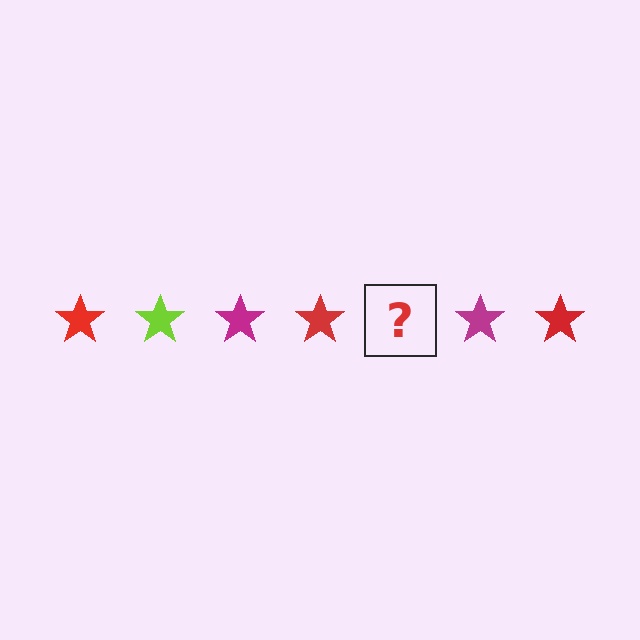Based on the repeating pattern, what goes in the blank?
The blank should be a lime star.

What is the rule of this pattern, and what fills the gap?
The rule is that the pattern cycles through red, lime, magenta stars. The gap should be filled with a lime star.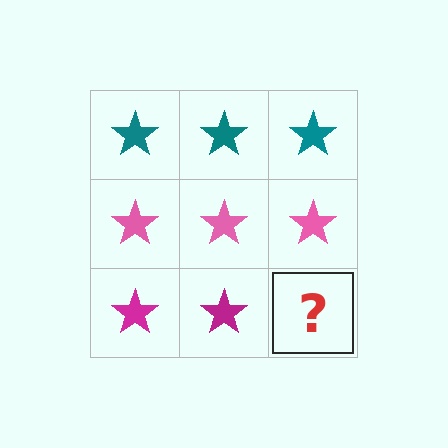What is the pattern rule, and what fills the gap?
The rule is that each row has a consistent color. The gap should be filled with a magenta star.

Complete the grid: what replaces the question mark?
The question mark should be replaced with a magenta star.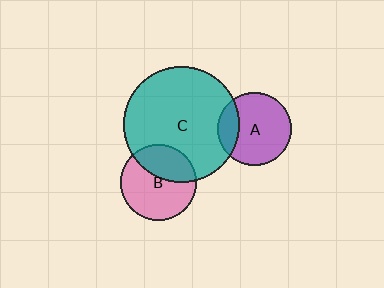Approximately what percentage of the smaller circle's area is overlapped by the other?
Approximately 20%.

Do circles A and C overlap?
Yes.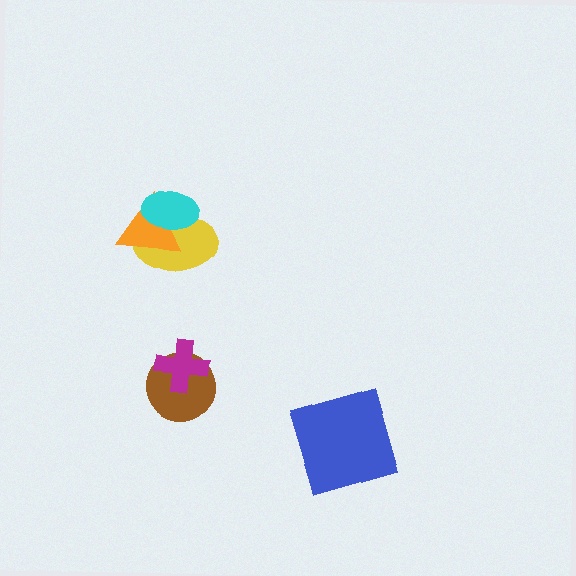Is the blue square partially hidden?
No, no other shape covers it.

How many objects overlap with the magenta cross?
1 object overlaps with the magenta cross.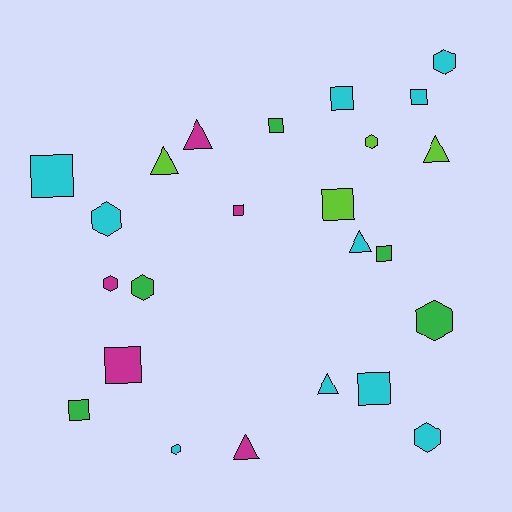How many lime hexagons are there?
There is 1 lime hexagon.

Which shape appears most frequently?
Square, with 10 objects.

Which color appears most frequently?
Cyan, with 10 objects.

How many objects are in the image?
There are 24 objects.